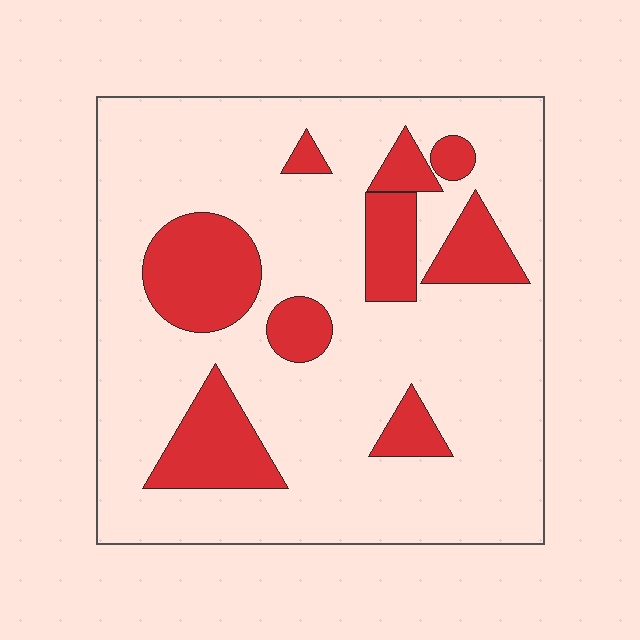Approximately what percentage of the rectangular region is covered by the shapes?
Approximately 20%.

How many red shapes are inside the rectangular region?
9.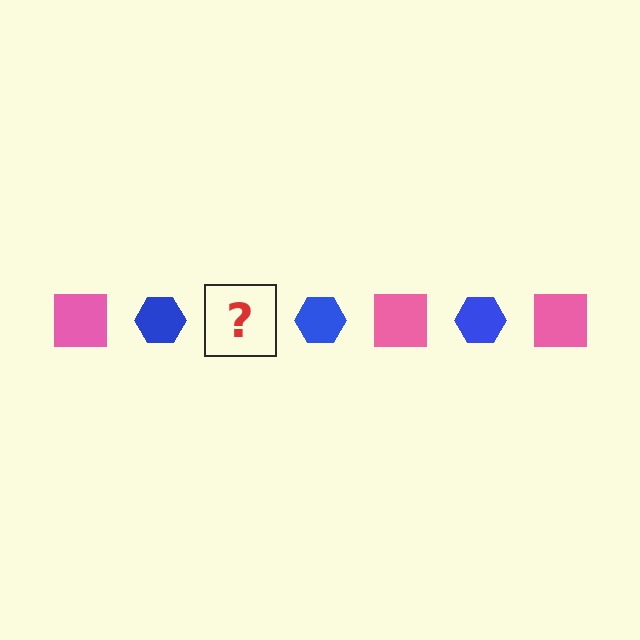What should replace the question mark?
The question mark should be replaced with a pink square.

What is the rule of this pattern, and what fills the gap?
The rule is that the pattern alternates between pink square and blue hexagon. The gap should be filled with a pink square.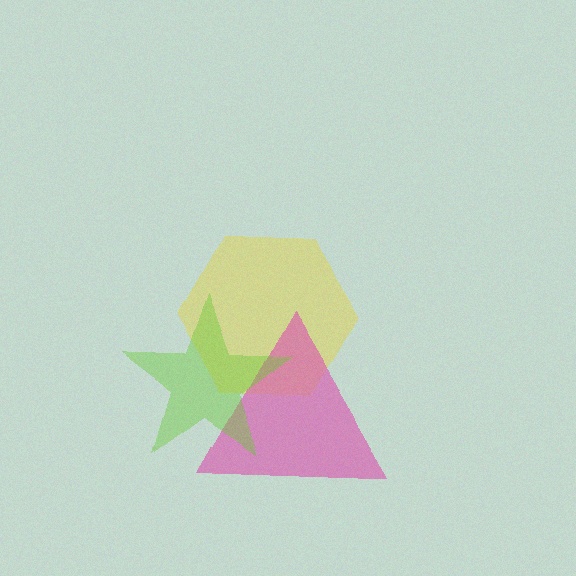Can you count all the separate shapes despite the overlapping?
Yes, there are 3 separate shapes.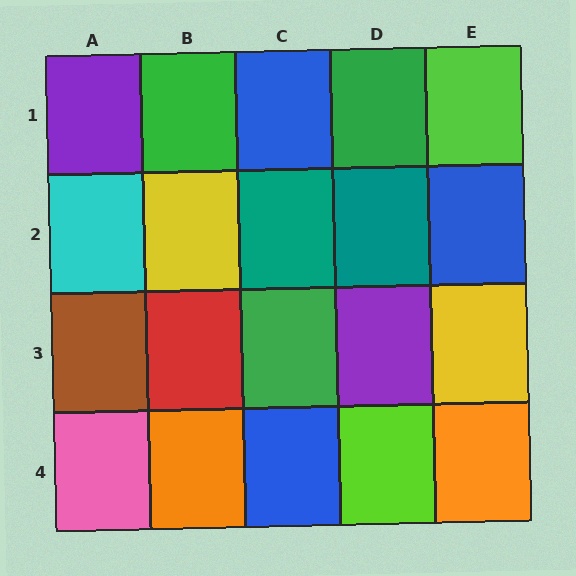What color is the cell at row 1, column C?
Blue.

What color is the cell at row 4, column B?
Orange.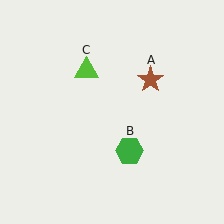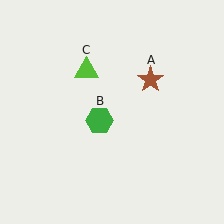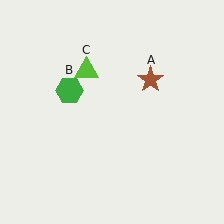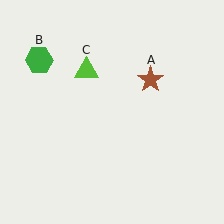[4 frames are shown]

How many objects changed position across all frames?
1 object changed position: green hexagon (object B).